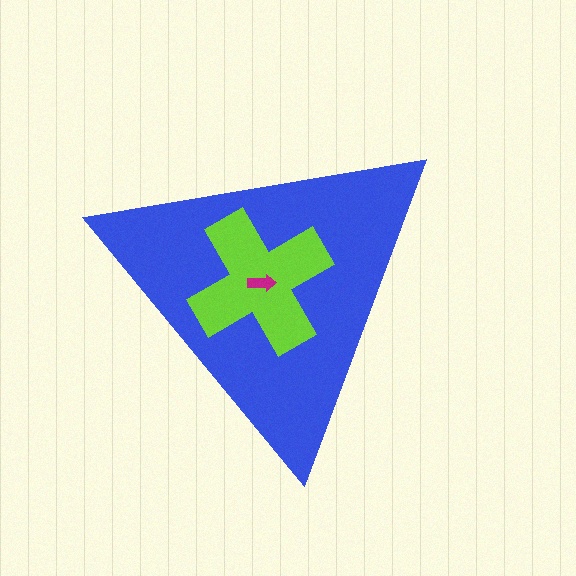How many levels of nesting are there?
3.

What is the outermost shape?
The blue triangle.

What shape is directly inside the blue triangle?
The lime cross.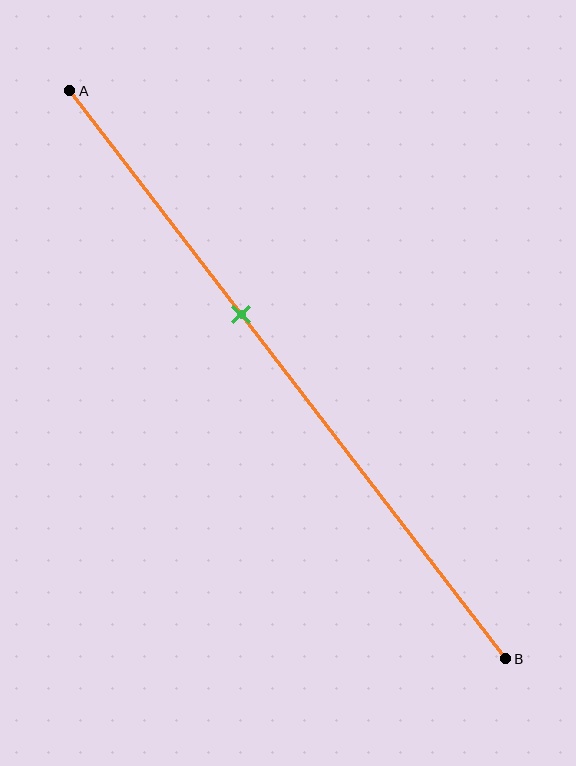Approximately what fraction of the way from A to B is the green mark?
The green mark is approximately 40% of the way from A to B.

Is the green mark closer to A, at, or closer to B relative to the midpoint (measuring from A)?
The green mark is closer to point A than the midpoint of segment AB.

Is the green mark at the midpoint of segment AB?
No, the mark is at about 40% from A, not at the 50% midpoint.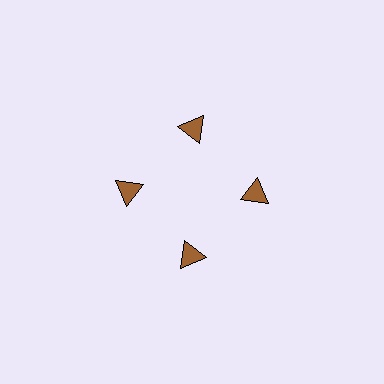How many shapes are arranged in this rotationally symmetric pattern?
There are 4 shapes, arranged in 4 groups of 1.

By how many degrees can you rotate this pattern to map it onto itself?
The pattern maps onto itself every 90 degrees of rotation.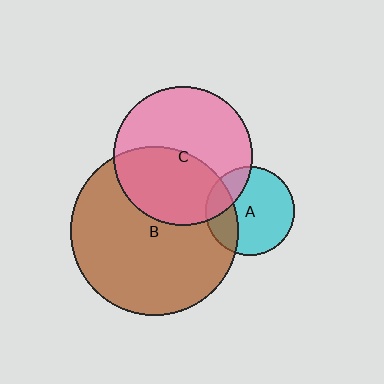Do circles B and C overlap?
Yes.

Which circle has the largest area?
Circle B (brown).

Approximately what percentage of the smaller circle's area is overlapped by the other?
Approximately 45%.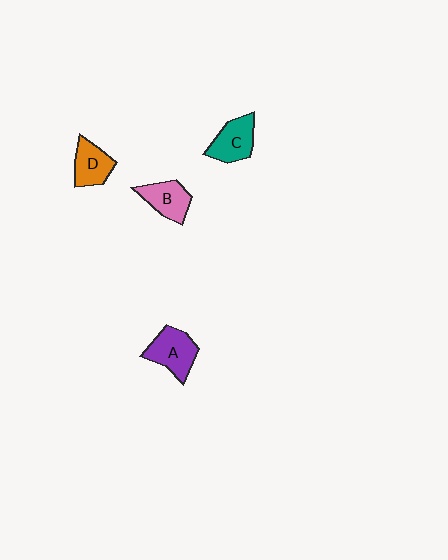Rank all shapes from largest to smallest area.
From largest to smallest: A (purple), C (teal), B (pink), D (orange).